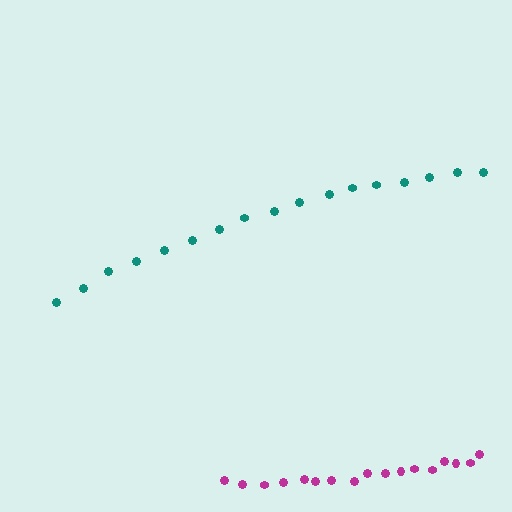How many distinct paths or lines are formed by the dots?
There are 2 distinct paths.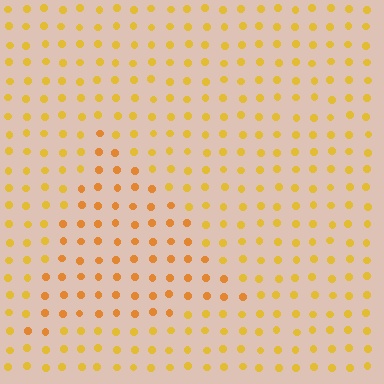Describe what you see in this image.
The image is filled with small yellow elements in a uniform arrangement. A triangle-shaped region is visible where the elements are tinted to a slightly different hue, forming a subtle color boundary.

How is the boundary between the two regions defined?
The boundary is defined purely by a slight shift in hue (about 19 degrees). Spacing, size, and orientation are identical on both sides.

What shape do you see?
I see a triangle.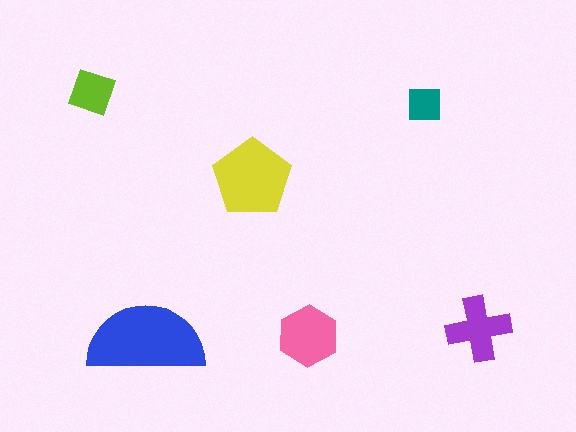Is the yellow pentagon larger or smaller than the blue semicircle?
Smaller.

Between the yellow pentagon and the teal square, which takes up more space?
The yellow pentagon.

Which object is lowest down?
The pink hexagon is bottommost.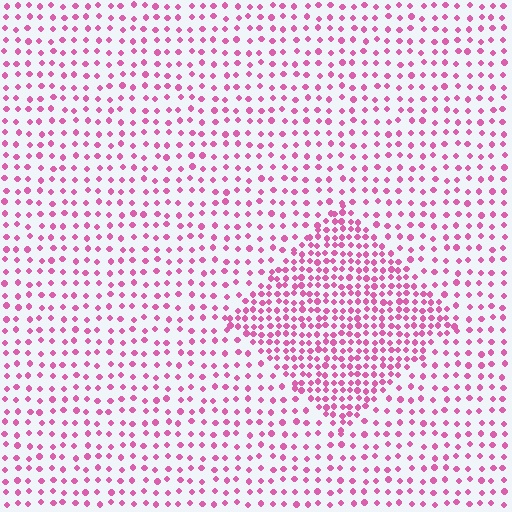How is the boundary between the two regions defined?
The boundary is defined by a change in element density (approximately 2.1x ratio). All elements are the same color, size, and shape.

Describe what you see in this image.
The image contains small pink elements arranged at two different densities. A diamond-shaped region is visible where the elements are more densely packed than the surrounding area.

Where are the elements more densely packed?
The elements are more densely packed inside the diamond boundary.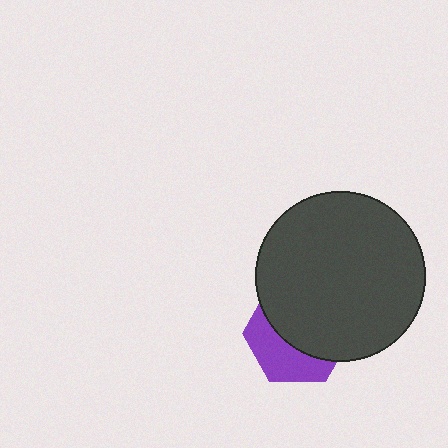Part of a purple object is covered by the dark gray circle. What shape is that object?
It is a hexagon.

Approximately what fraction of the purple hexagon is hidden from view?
Roughly 61% of the purple hexagon is hidden behind the dark gray circle.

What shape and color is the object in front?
The object in front is a dark gray circle.